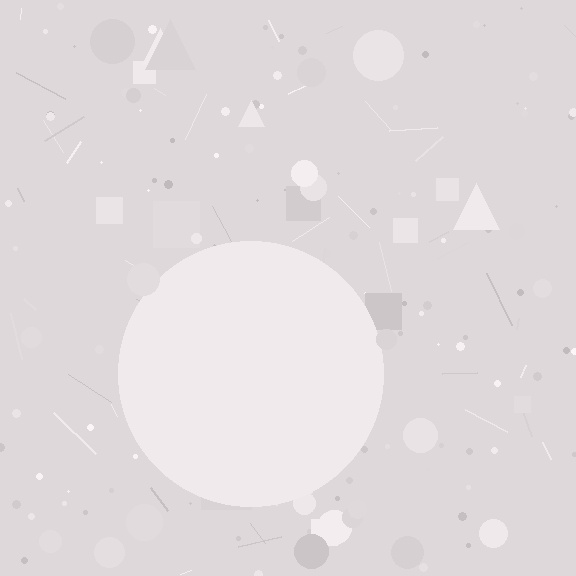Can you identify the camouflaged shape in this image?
The camouflaged shape is a circle.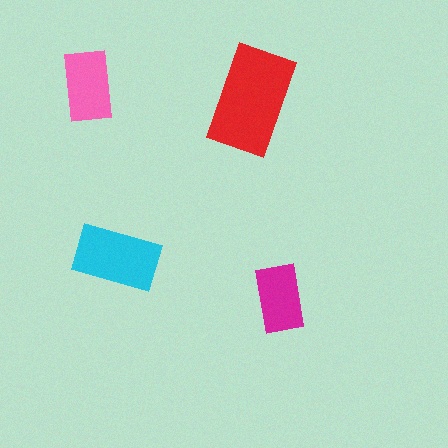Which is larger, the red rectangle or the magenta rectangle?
The red one.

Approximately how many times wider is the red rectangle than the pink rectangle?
About 1.5 times wider.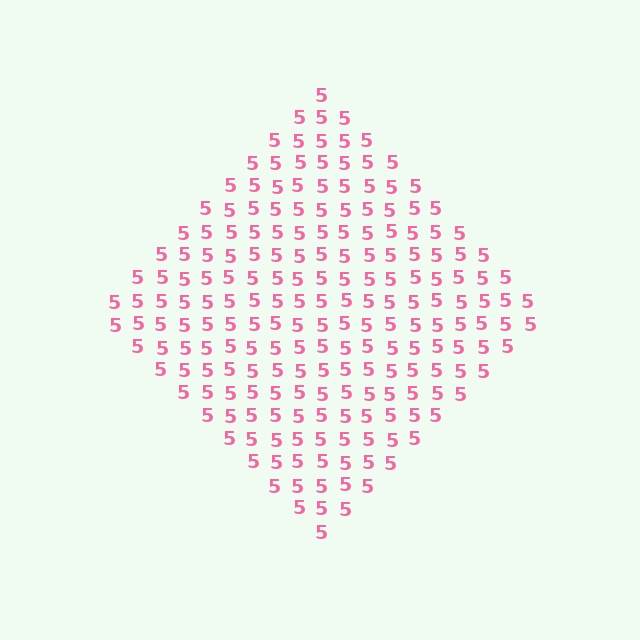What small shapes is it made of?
It is made of small digit 5's.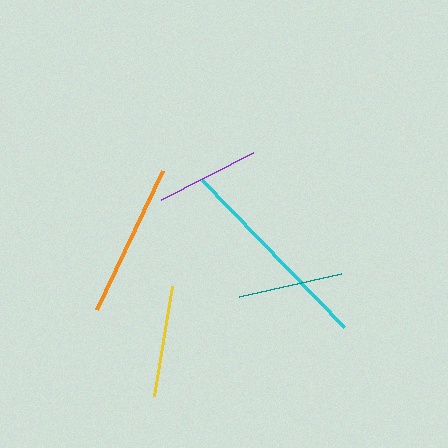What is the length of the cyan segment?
The cyan segment is approximately 204 pixels long.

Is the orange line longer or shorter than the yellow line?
The orange line is longer than the yellow line.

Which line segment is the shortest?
The purple line is the shortest at approximately 103 pixels.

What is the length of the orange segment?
The orange segment is approximately 154 pixels long.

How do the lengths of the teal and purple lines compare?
The teal and purple lines are approximately the same length.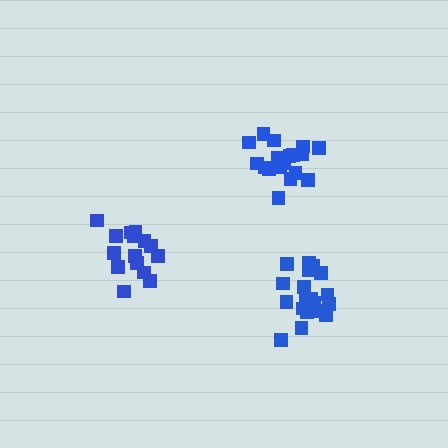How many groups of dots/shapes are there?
There are 3 groups.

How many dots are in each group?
Group 1: 19 dots, Group 2: 15 dots, Group 3: 20 dots (54 total).